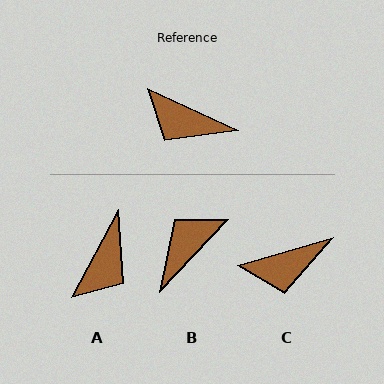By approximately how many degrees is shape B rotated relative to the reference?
Approximately 109 degrees clockwise.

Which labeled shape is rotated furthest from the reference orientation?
B, about 109 degrees away.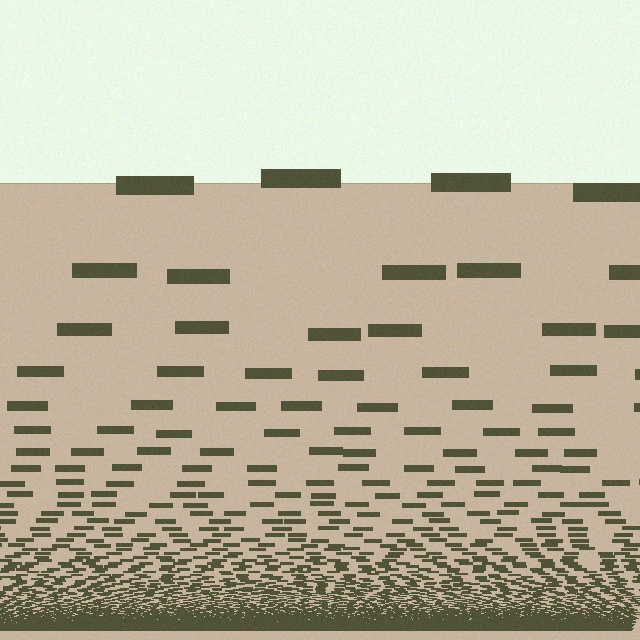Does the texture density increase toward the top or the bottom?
Density increases toward the bottom.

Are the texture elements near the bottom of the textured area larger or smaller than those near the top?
Smaller. The gradient is inverted — elements near the bottom are smaller and denser.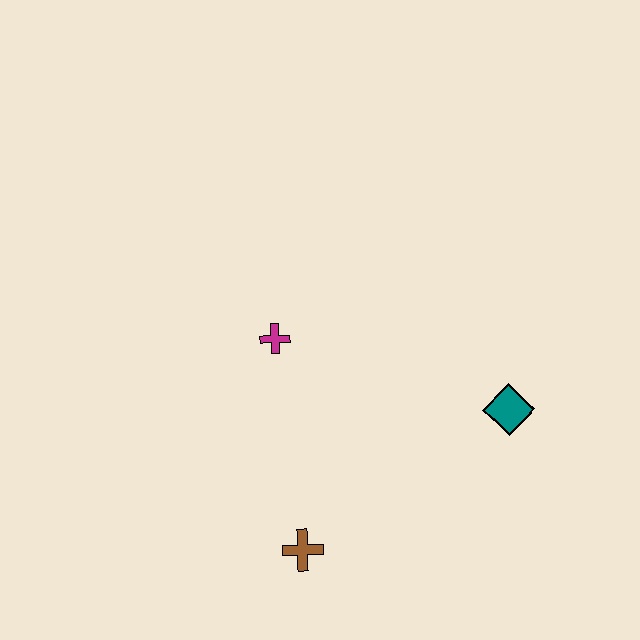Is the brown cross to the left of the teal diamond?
Yes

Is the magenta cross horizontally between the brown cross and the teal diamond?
No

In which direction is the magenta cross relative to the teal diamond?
The magenta cross is to the left of the teal diamond.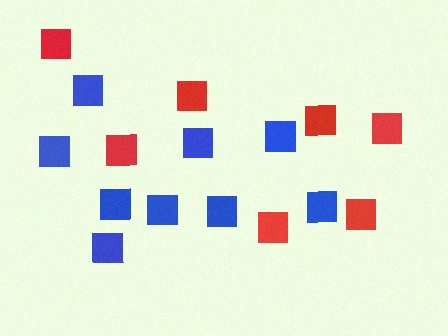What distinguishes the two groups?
There are 2 groups: one group of blue squares (9) and one group of red squares (7).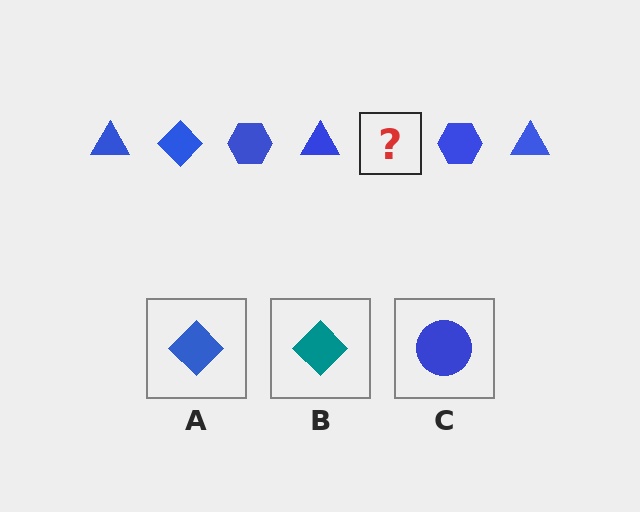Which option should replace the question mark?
Option A.